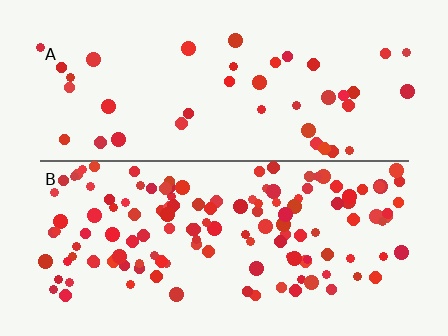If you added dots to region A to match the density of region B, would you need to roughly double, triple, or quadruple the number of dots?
Approximately triple.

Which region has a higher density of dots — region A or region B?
B (the bottom).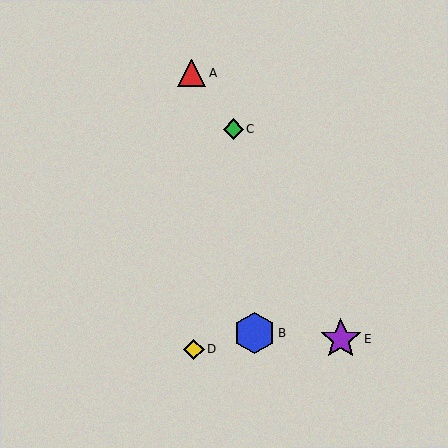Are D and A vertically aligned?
Yes, both are at x≈194.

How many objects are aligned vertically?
2 objects (A, D) are aligned vertically.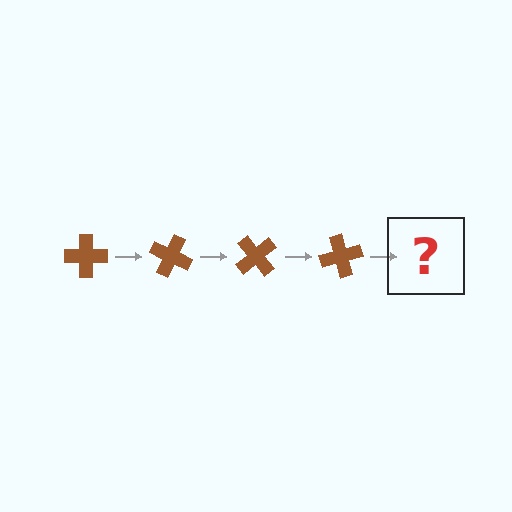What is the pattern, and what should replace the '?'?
The pattern is that the cross rotates 25 degrees each step. The '?' should be a brown cross rotated 100 degrees.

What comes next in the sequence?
The next element should be a brown cross rotated 100 degrees.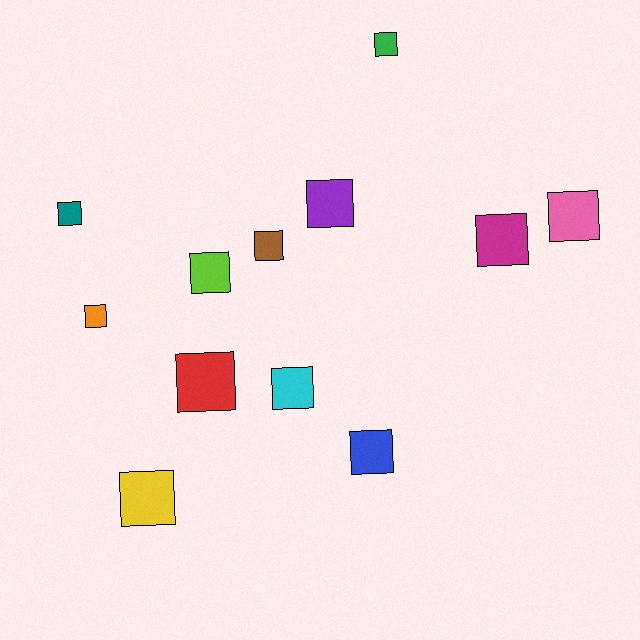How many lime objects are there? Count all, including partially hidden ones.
There is 1 lime object.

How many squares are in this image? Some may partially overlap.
There are 12 squares.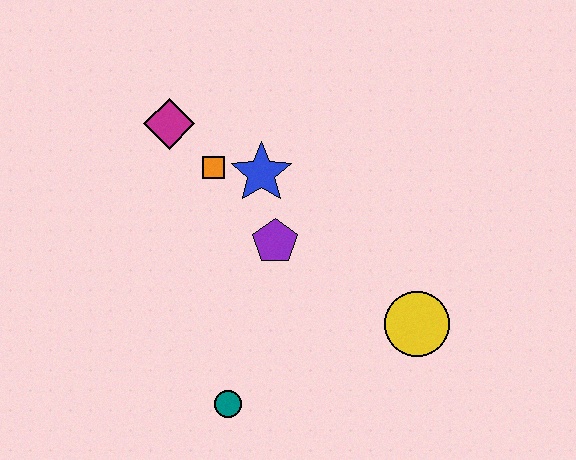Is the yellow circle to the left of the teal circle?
No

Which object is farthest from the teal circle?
The magenta diamond is farthest from the teal circle.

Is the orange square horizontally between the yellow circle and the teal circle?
No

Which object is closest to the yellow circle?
The purple pentagon is closest to the yellow circle.